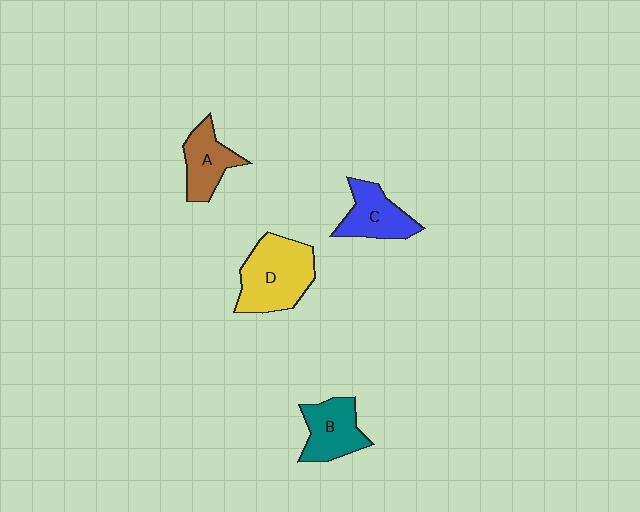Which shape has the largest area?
Shape D (yellow).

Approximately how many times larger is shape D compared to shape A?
Approximately 1.6 times.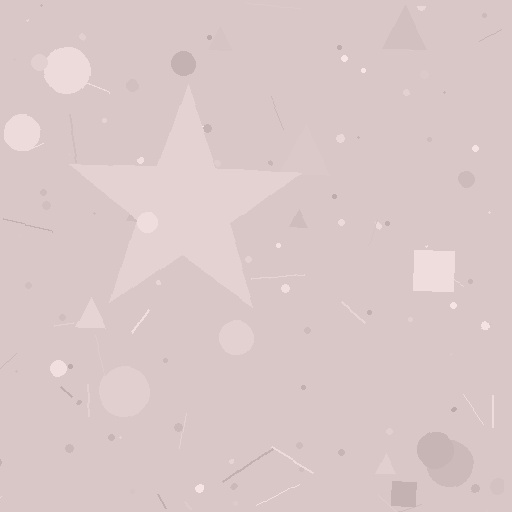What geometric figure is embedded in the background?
A star is embedded in the background.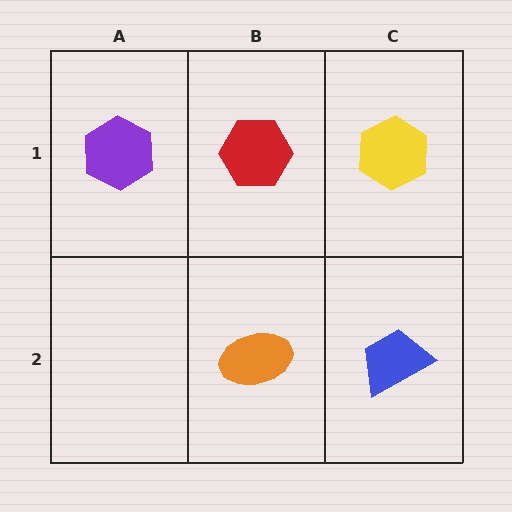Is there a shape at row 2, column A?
No, that cell is empty.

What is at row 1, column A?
A purple hexagon.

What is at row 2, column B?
An orange ellipse.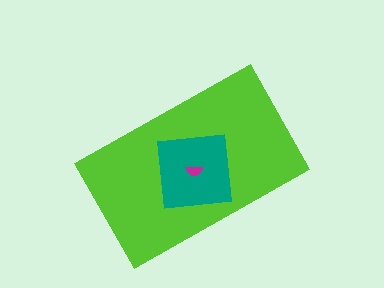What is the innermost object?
The magenta semicircle.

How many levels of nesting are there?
3.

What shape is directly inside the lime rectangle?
The teal square.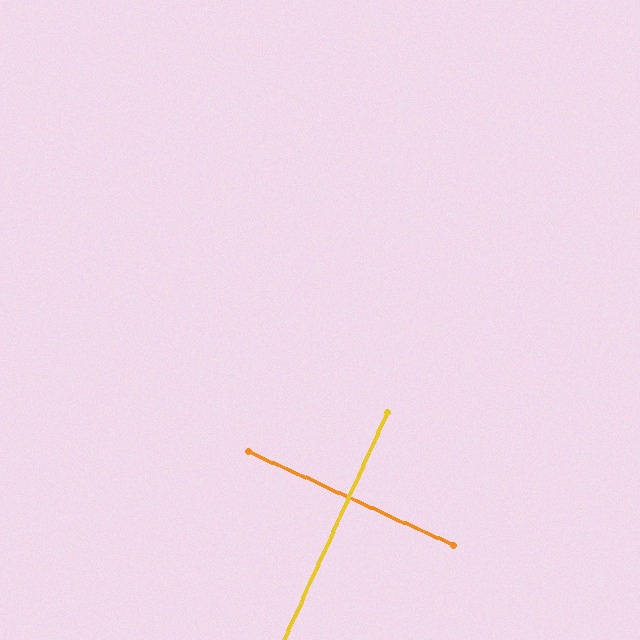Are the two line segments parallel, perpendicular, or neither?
Perpendicular — they meet at approximately 90°.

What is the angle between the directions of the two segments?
Approximately 90 degrees.